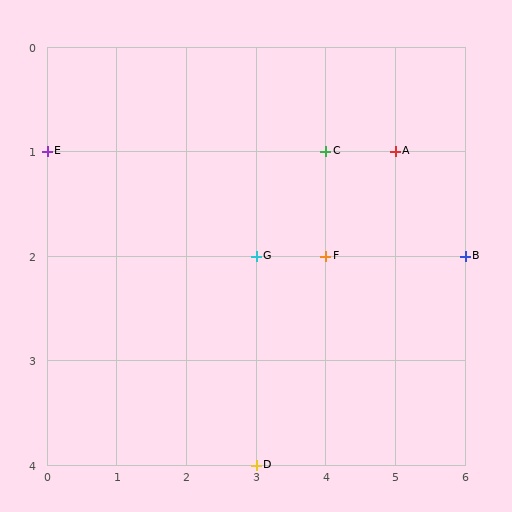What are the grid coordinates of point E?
Point E is at grid coordinates (0, 1).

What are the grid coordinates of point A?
Point A is at grid coordinates (5, 1).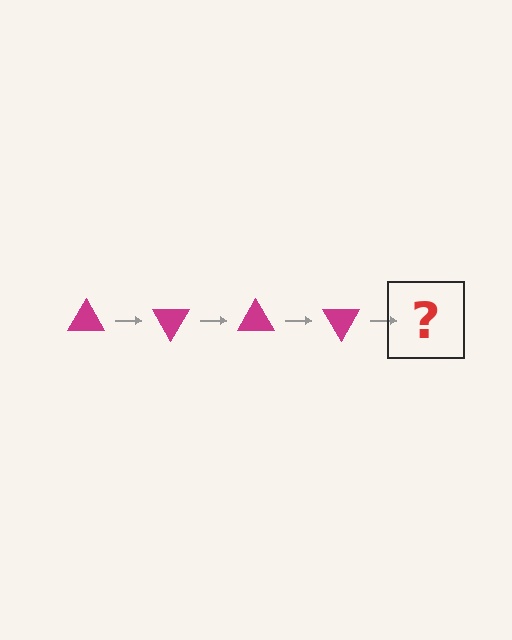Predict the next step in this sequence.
The next step is a magenta triangle rotated 240 degrees.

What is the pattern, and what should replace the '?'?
The pattern is that the triangle rotates 60 degrees each step. The '?' should be a magenta triangle rotated 240 degrees.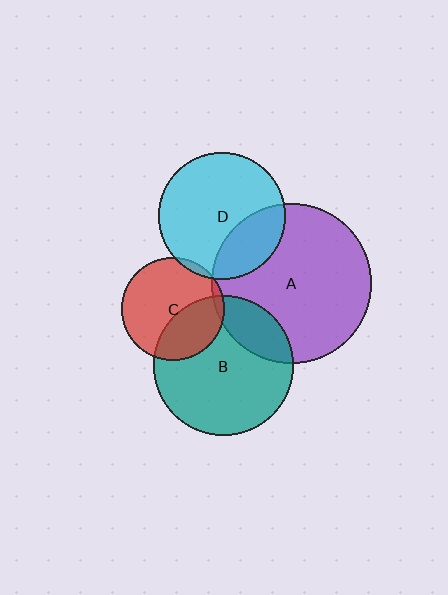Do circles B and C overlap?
Yes.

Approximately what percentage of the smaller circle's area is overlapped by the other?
Approximately 35%.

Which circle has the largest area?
Circle A (purple).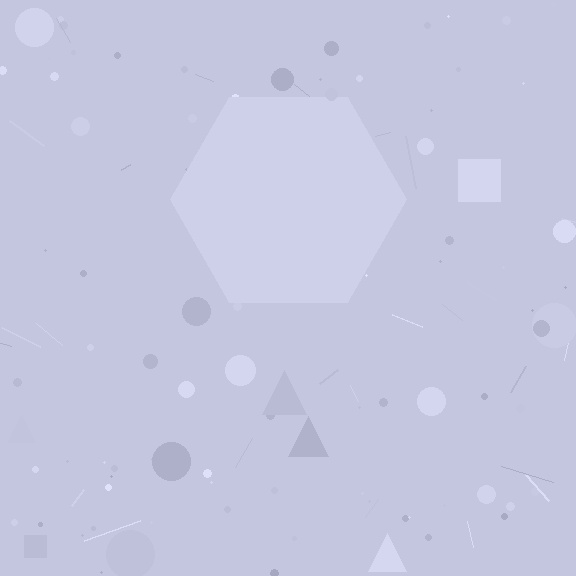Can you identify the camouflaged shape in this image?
The camouflaged shape is a hexagon.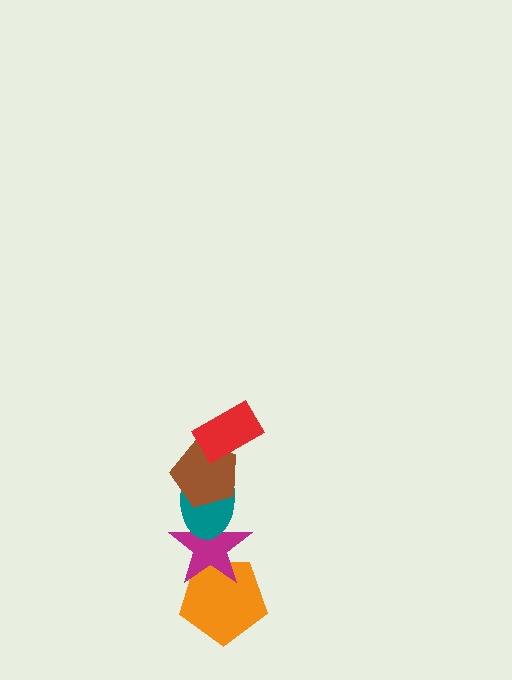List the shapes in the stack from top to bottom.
From top to bottom: the red rectangle, the brown pentagon, the teal ellipse, the magenta star, the orange pentagon.